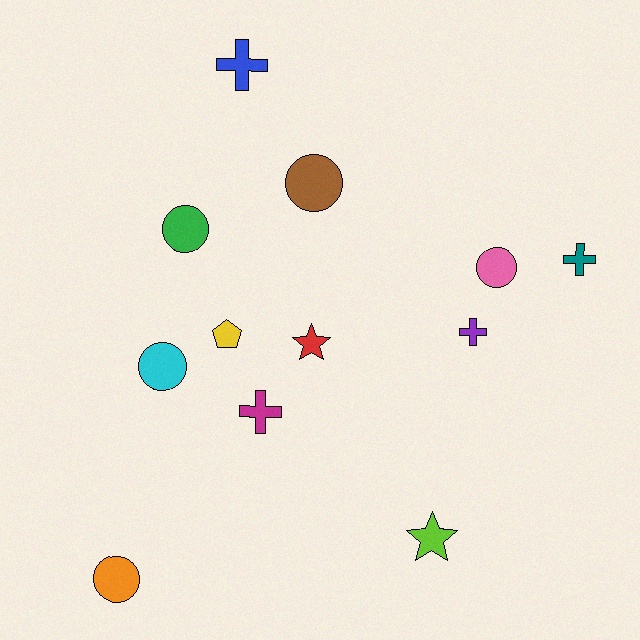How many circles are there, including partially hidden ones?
There are 5 circles.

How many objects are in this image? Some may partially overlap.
There are 12 objects.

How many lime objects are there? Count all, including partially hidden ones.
There is 1 lime object.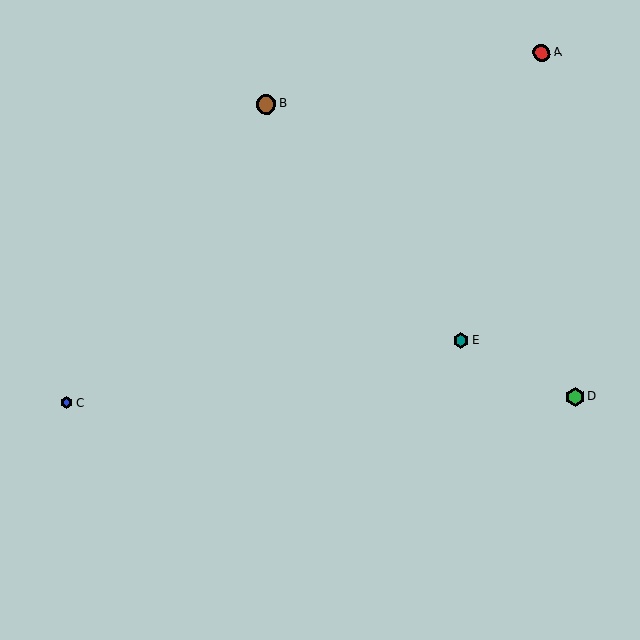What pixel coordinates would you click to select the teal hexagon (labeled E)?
Click at (461, 341) to select the teal hexagon E.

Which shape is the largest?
The brown circle (labeled B) is the largest.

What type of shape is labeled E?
Shape E is a teal hexagon.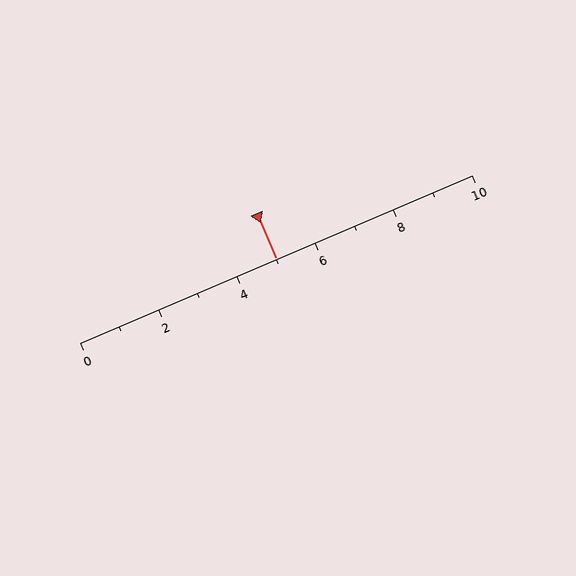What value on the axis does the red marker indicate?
The marker indicates approximately 5.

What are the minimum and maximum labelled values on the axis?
The axis runs from 0 to 10.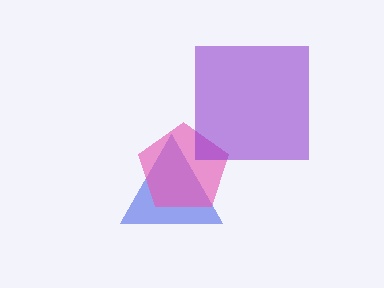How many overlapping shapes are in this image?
There are 3 overlapping shapes in the image.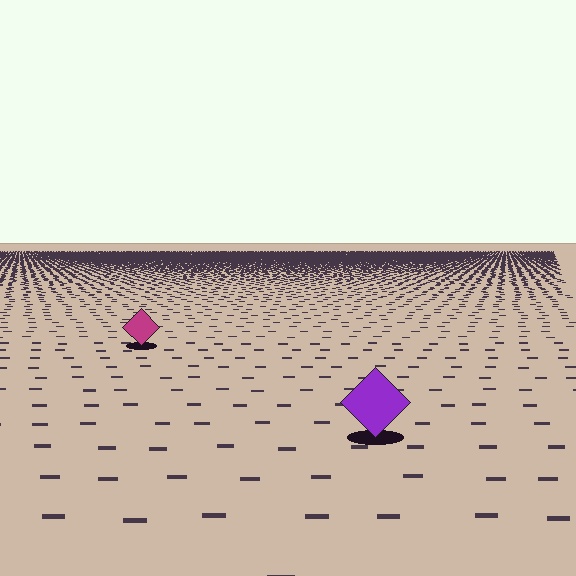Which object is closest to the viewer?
The purple diamond is closest. The texture marks near it are larger and more spread out.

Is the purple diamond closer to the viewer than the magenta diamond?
Yes. The purple diamond is closer — you can tell from the texture gradient: the ground texture is coarser near it.